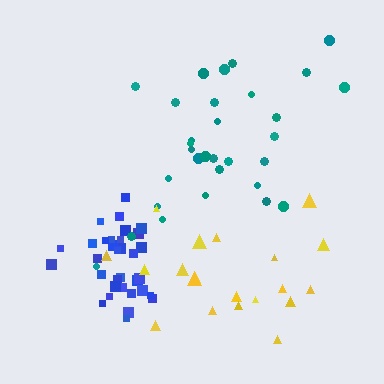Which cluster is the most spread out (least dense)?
Yellow.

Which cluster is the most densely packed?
Blue.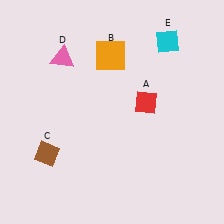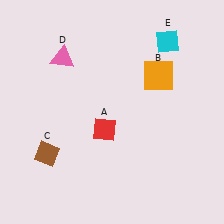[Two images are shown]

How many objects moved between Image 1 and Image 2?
2 objects moved between the two images.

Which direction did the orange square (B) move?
The orange square (B) moved right.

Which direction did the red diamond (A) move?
The red diamond (A) moved left.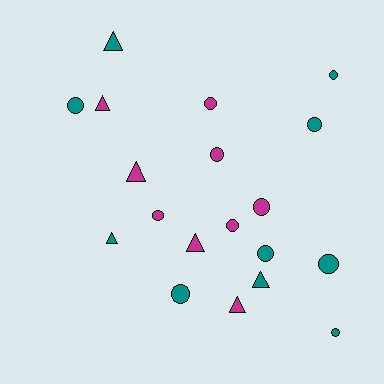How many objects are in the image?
There are 19 objects.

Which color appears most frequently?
Teal, with 10 objects.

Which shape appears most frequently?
Circle, with 12 objects.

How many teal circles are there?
There are 7 teal circles.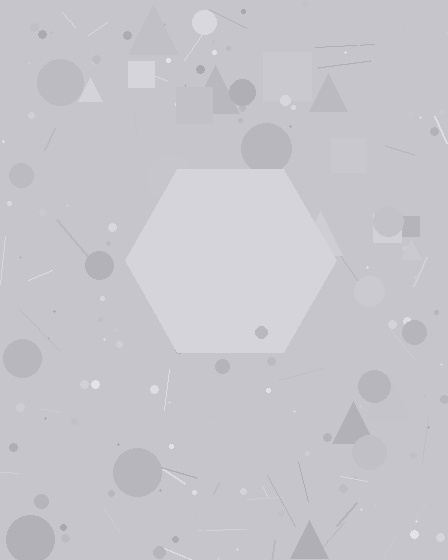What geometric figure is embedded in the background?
A hexagon is embedded in the background.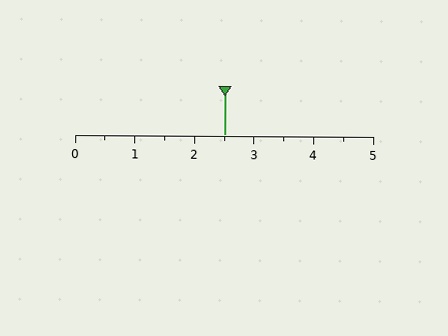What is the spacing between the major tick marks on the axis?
The major ticks are spaced 1 apart.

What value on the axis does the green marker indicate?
The marker indicates approximately 2.5.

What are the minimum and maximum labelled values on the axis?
The axis runs from 0 to 5.